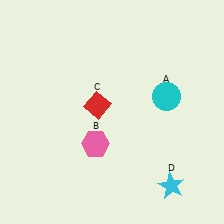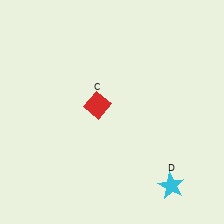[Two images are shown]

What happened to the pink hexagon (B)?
The pink hexagon (B) was removed in Image 2. It was in the bottom-left area of Image 1.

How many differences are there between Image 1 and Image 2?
There are 2 differences between the two images.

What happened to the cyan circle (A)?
The cyan circle (A) was removed in Image 2. It was in the top-right area of Image 1.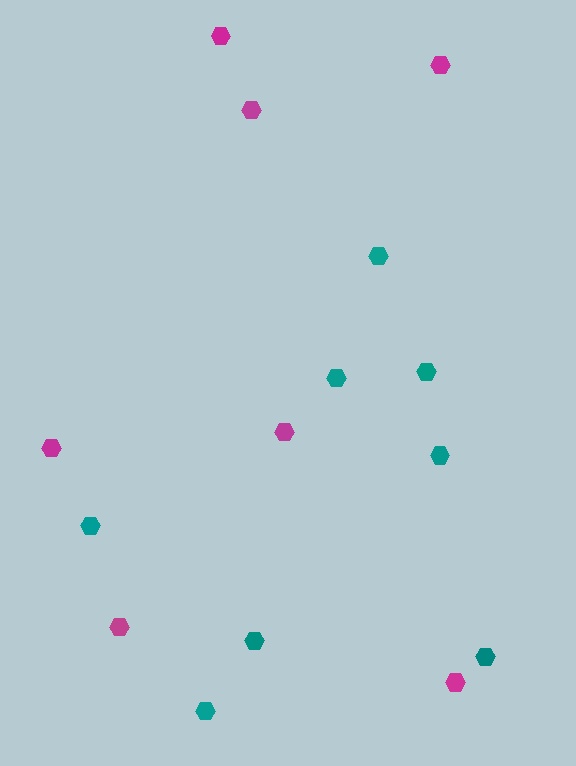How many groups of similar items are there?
There are 2 groups: one group of magenta hexagons (7) and one group of teal hexagons (8).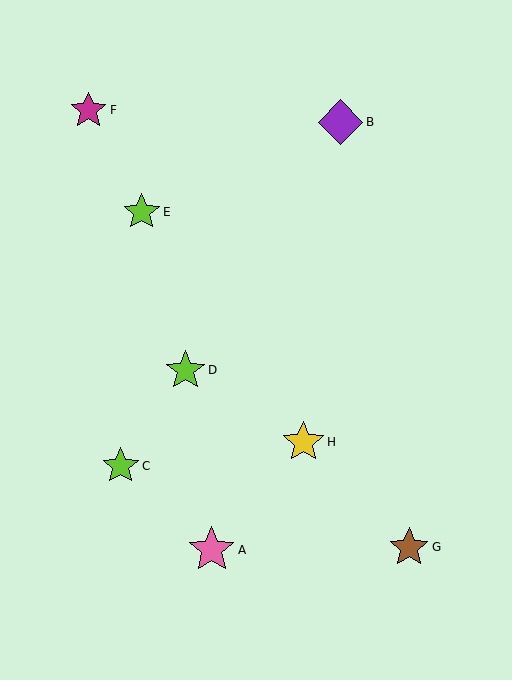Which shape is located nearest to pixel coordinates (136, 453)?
The lime star (labeled C) at (121, 466) is nearest to that location.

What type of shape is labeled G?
Shape G is a brown star.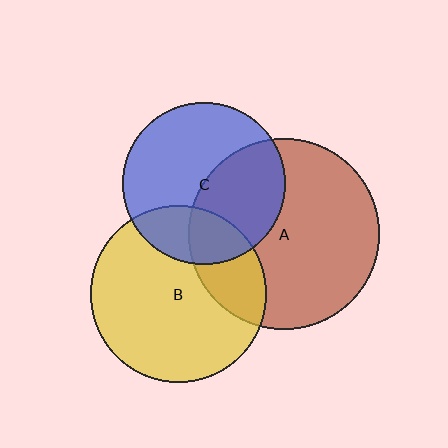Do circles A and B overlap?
Yes.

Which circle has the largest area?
Circle A (brown).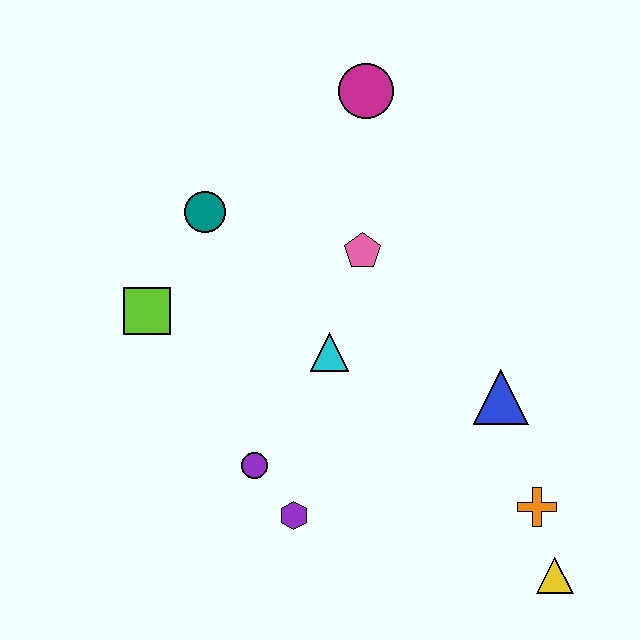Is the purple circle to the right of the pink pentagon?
No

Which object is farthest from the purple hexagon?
The magenta circle is farthest from the purple hexagon.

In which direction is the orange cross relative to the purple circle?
The orange cross is to the right of the purple circle.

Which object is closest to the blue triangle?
The orange cross is closest to the blue triangle.